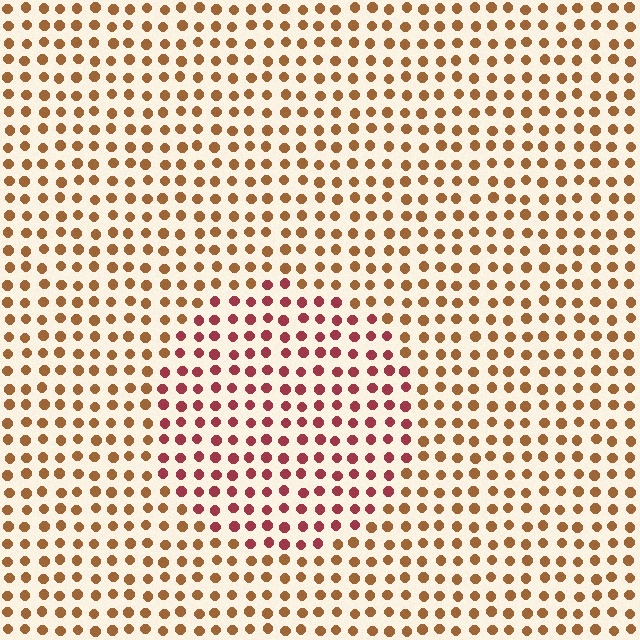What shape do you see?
I see a circle.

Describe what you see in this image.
The image is filled with small brown elements in a uniform arrangement. A circle-shaped region is visible where the elements are tinted to a slightly different hue, forming a subtle color boundary.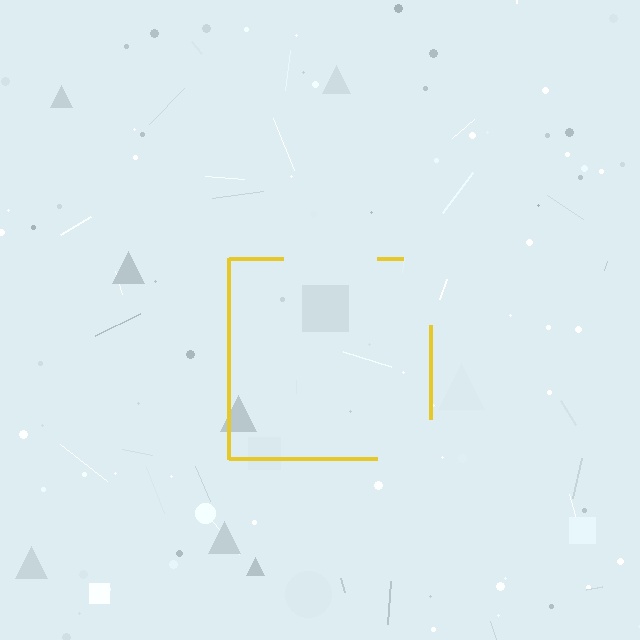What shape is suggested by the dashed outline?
The dashed outline suggests a square.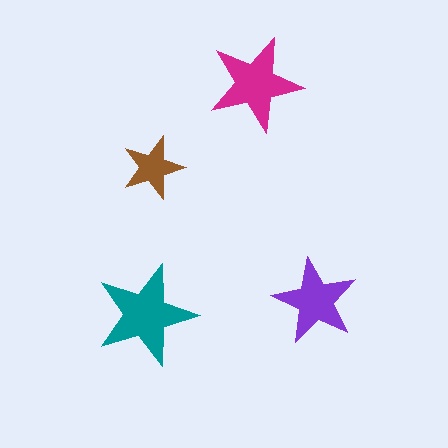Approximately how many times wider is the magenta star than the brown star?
About 1.5 times wider.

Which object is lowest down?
The teal star is bottommost.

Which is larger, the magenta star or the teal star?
The teal one.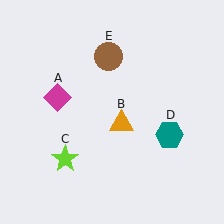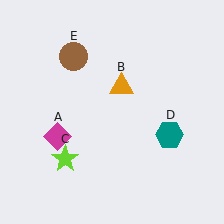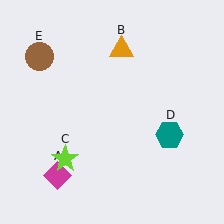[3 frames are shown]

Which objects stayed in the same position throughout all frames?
Lime star (object C) and teal hexagon (object D) remained stationary.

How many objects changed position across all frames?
3 objects changed position: magenta diamond (object A), orange triangle (object B), brown circle (object E).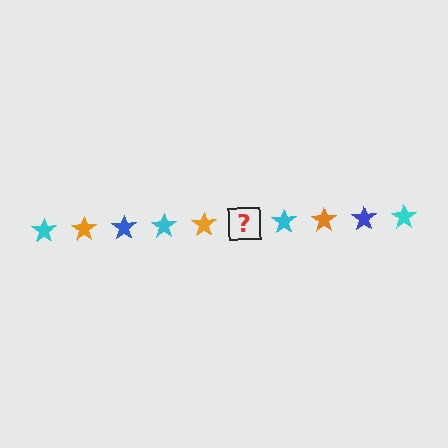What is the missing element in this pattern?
The missing element is a blue star.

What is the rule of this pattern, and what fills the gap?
The rule is that the pattern cycles through cyan, orange, blue stars. The gap should be filled with a blue star.